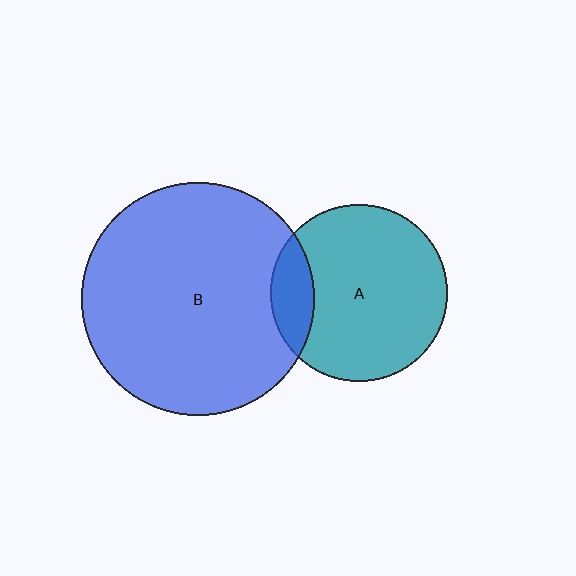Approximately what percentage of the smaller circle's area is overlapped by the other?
Approximately 15%.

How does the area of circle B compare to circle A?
Approximately 1.7 times.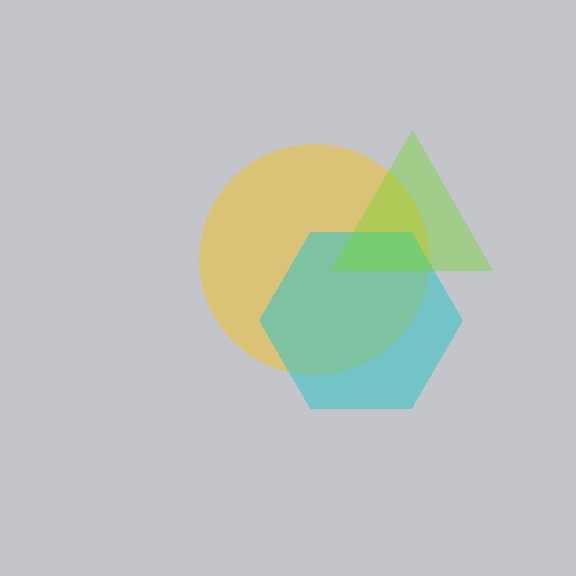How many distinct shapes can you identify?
There are 3 distinct shapes: a yellow circle, a cyan hexagon, a lime triangle.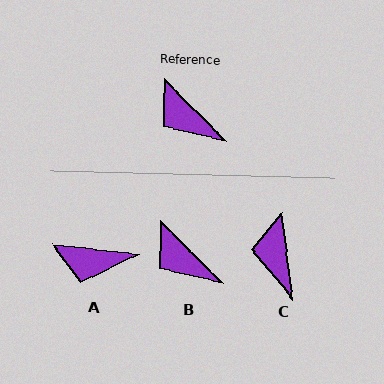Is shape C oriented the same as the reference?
No, it is off by about 37 degrees.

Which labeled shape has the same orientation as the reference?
B.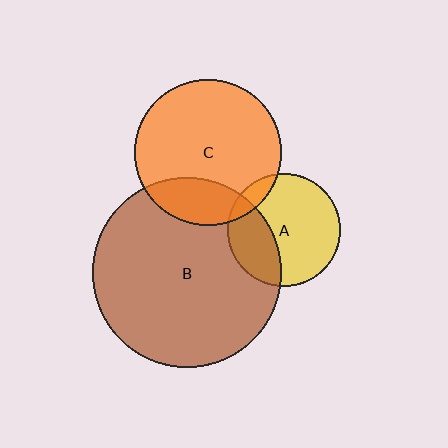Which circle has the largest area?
Circle B (brown).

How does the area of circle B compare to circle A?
Approximately 2.8 times.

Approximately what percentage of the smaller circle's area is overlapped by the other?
Approximately 20%.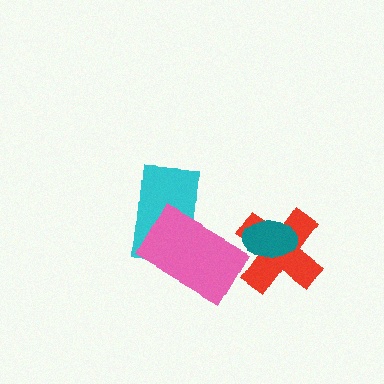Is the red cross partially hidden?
Yes, it is partially covered by another shape.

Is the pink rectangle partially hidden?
No, no other shape covers it.